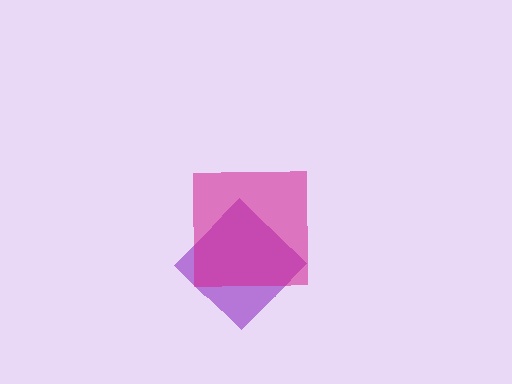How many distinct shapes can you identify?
There are 2 distinct shapes: a purple diamond, a magenta square.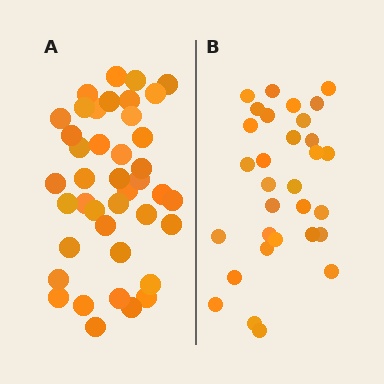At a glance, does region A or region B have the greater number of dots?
Region A (the left region) has more dots.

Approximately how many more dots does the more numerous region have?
Region A has roughly 10 or so more dots than region B.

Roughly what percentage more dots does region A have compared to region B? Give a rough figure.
About 30% more.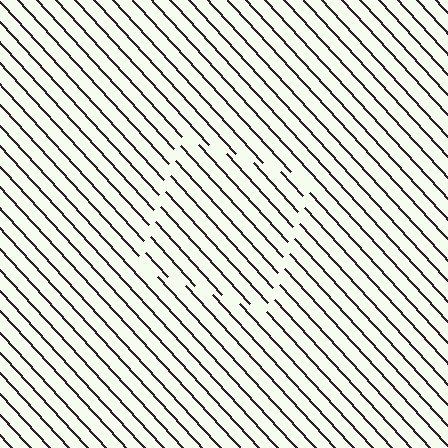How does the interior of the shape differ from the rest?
The interior of the shape contains the same grating, shifted by half a period — the contour is defined by the phase discontinuity where line-ends from the inner and outer gratings abut.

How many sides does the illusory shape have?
4 sides — the line-ends trace a square.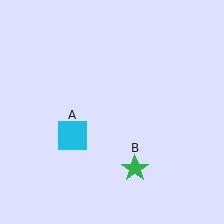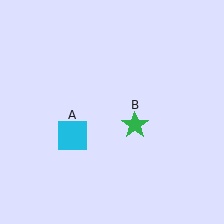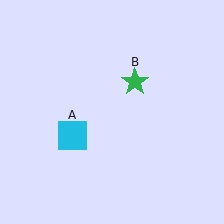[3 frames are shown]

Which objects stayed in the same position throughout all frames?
Cyan square (object A) remained stationary.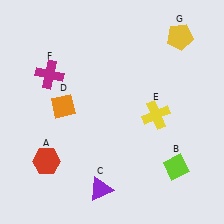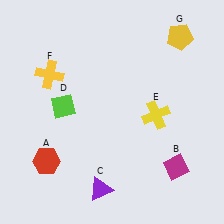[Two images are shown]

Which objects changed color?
B changed from lime to magenta. D changed from orange to lime. F changed from magenta to yellow.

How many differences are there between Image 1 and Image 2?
There are 3 differences between the two images.